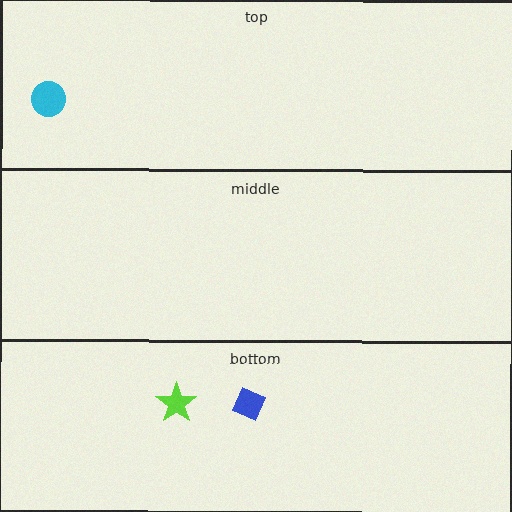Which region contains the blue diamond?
The bottom region.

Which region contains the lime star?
The bottom region.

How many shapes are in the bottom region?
2.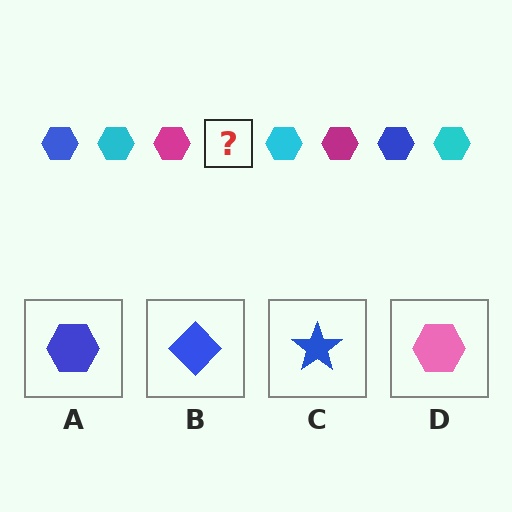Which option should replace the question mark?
Option A.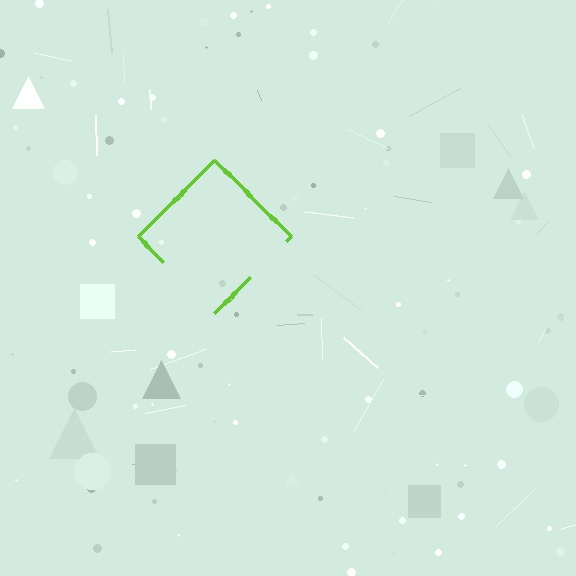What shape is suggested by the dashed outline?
The dashed outline suggests a diamond.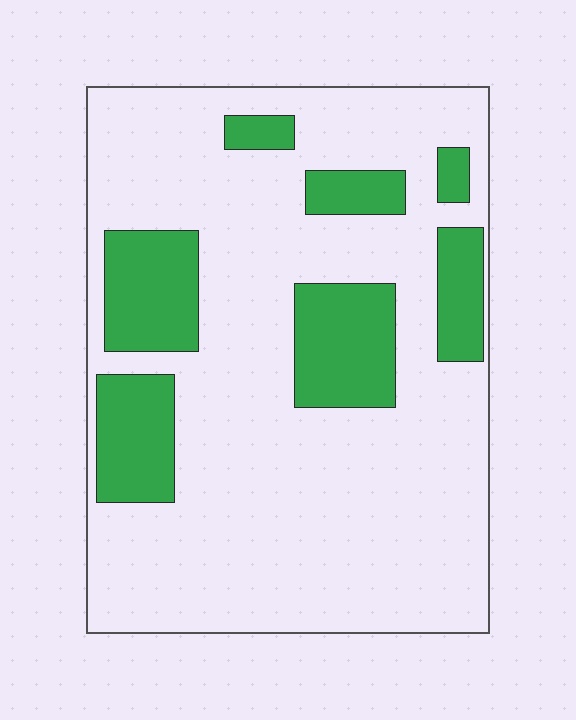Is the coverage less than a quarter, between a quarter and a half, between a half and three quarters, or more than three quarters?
Less than a quarter.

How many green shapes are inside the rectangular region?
7.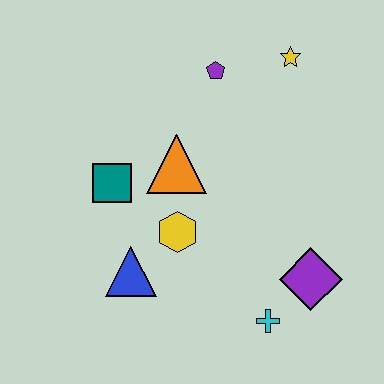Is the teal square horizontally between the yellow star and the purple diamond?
No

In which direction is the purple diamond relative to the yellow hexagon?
The purple diamond is to the right of the yellow hexagon.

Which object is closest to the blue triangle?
The yellow hexagon is closest to the blue triangle.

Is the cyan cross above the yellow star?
No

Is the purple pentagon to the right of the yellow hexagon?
Yes